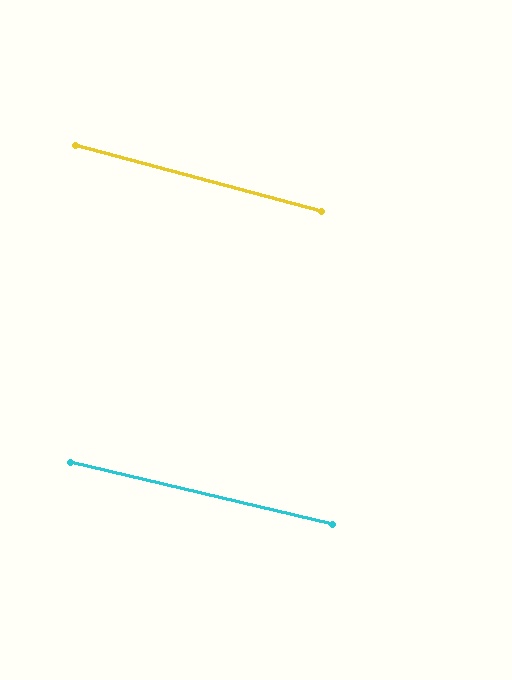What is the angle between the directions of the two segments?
Approximately 2 degrees.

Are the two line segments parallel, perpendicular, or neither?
Parallel — their directions differ by only 1.7°.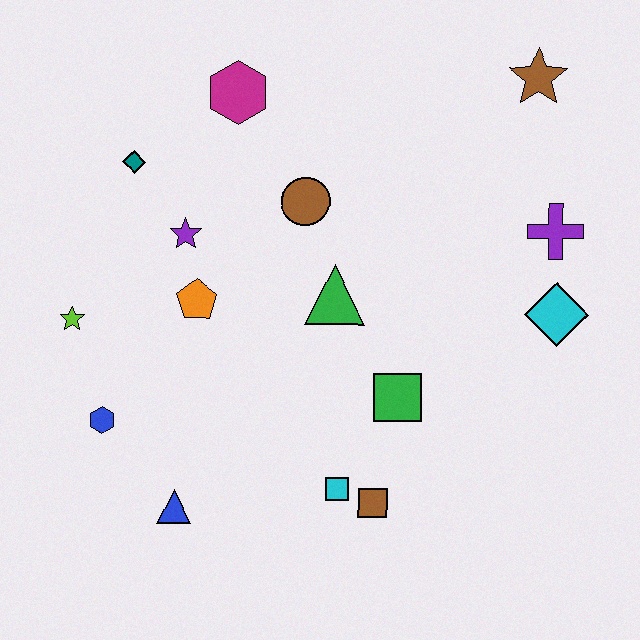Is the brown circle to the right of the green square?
No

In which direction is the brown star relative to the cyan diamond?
The brown star is above the cyan diamond.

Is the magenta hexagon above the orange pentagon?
Yes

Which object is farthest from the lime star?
The brown star is farthest from the lime star.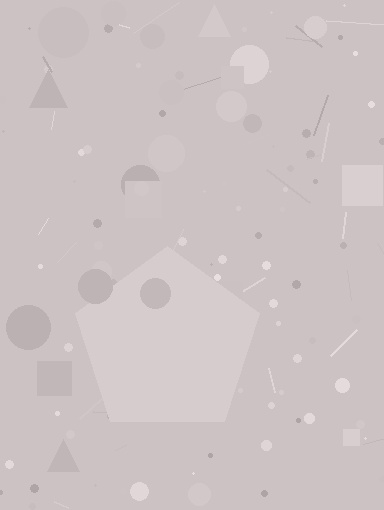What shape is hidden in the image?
A pentagon is hidden in the image.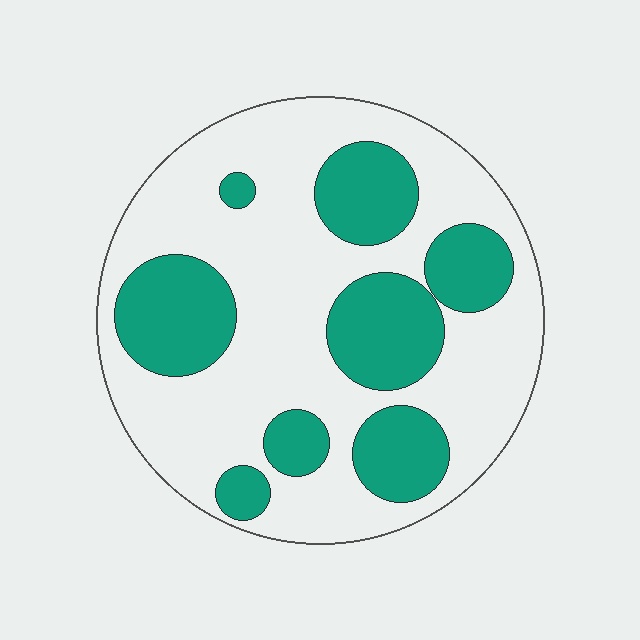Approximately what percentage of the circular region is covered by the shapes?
Approximately 35%.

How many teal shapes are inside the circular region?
8.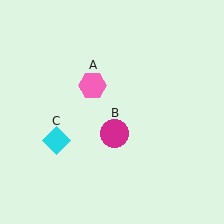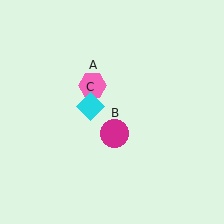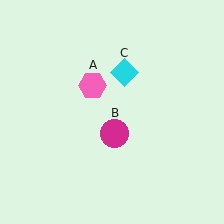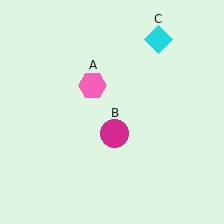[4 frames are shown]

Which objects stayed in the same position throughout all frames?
Pink hexagon (object A) and magenta circle (object B) remained stationary.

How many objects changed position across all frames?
1 object changed position: cyan diamond (object C).